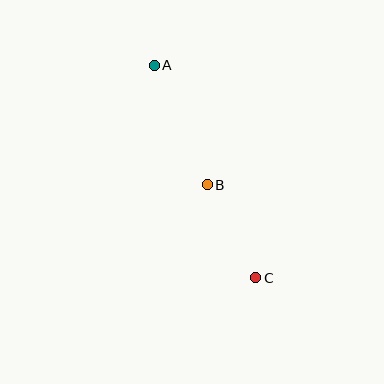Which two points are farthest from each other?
Points A and C are farthest from each other.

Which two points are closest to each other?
Points B and C are closest to each other.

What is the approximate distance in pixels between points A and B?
The distance between A and B is approximately 131 pixels.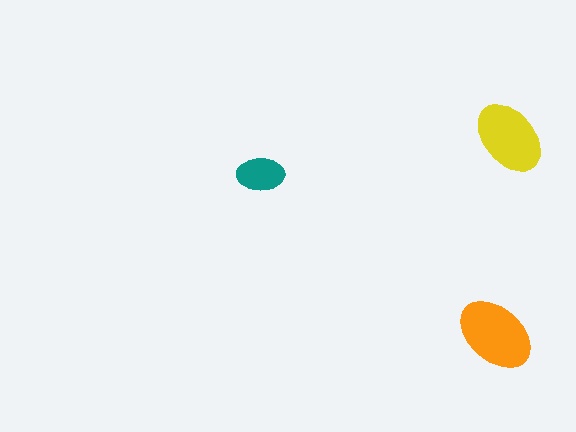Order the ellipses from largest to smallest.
the orange one, the yellow one, the teal one.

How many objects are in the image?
There are 3 objects in the image.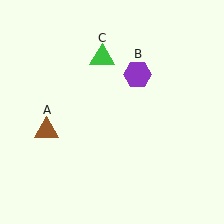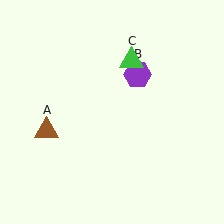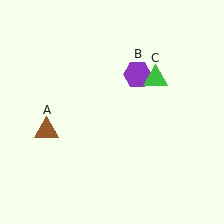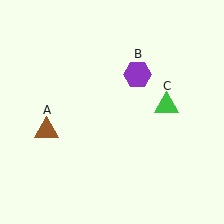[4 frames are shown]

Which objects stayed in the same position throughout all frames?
Brown triangle (object A) and purple hexagon (object B) remained stationary.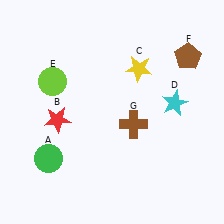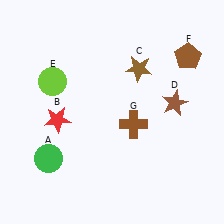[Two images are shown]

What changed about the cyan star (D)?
In Image 1, D is cyan. In Image 2, it changed to brown.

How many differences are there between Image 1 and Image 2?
There are 2 differences between the two images.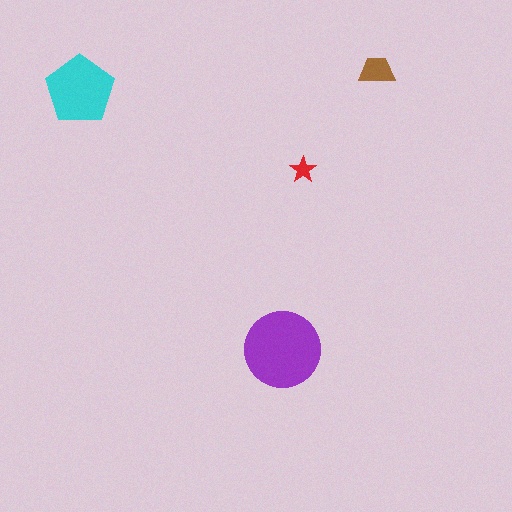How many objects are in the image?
There are 4 objects in the image.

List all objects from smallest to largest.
The red star, the brown trapezoid, the cyan pentagon, the purple circle.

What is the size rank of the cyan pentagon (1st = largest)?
2nd.